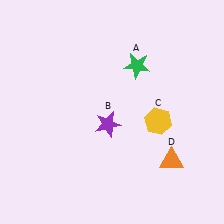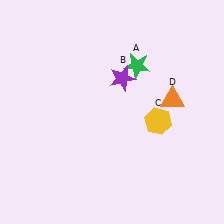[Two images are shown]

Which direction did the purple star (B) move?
The purple star (B) moved up.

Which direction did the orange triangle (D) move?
The orange triangle (D) moved up.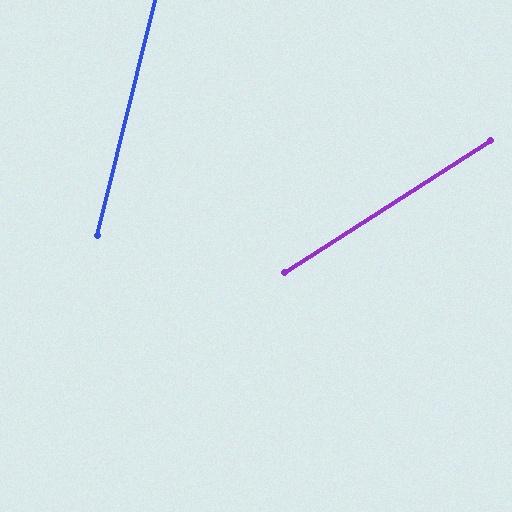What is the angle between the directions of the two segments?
Approximately 44 degrees.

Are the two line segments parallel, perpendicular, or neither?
Neither parallel nor perpendicular — they differ by about 44°.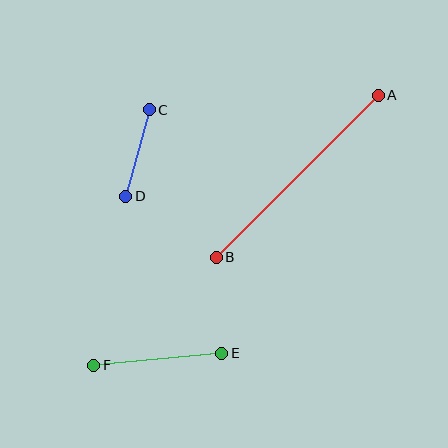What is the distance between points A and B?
The distance is approximately 229 pixels.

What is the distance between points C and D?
The distance is approximately 90 pixels.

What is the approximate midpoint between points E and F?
The midpoint is at approximately (158, 359) pixels.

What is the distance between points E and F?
The distance is approximately 129 pixels.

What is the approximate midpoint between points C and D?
The midpoint is at approximately (137, 153) pixels.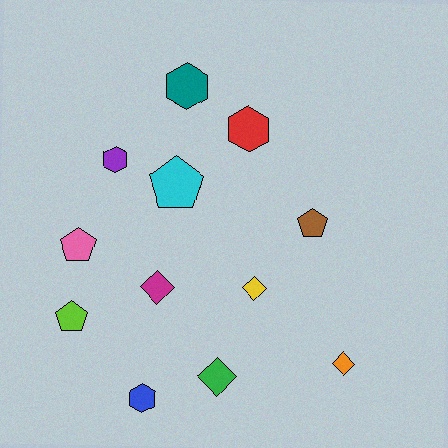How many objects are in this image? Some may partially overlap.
There are 12 objects.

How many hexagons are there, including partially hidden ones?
There are 4 hexagons.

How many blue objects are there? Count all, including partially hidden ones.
There is 1 blue object.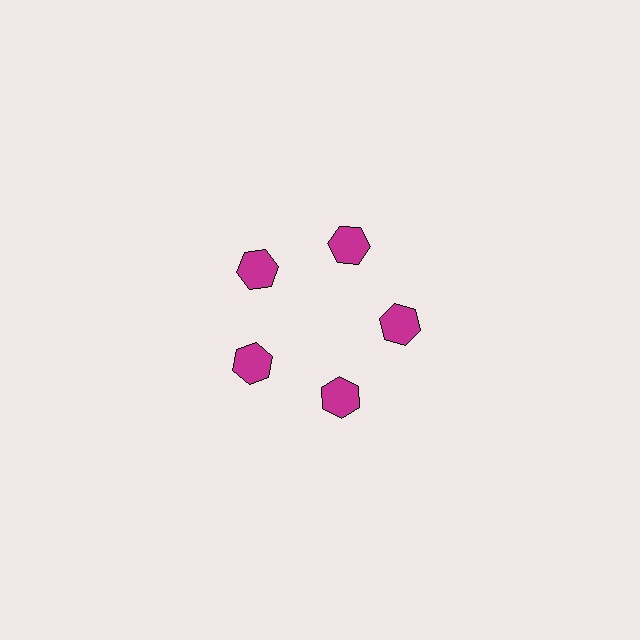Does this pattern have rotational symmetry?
Yes, this pattern has 5-fold rotational symmetry. It looks the same after rotating 72 degrees around the center.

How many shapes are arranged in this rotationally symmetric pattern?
There are 5 shapes, arranged in 5 groups of 1.